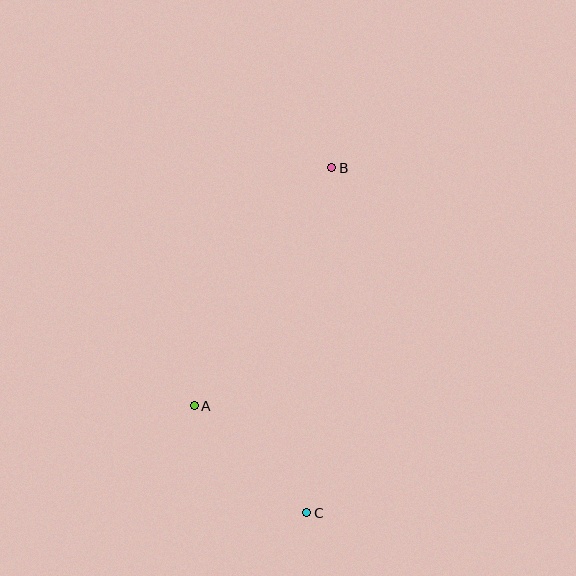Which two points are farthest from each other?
Points B and C are farthest from each other.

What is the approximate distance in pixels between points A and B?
The distance between A and B is approximately 275 pixels.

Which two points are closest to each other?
Points A and C are closest to each other.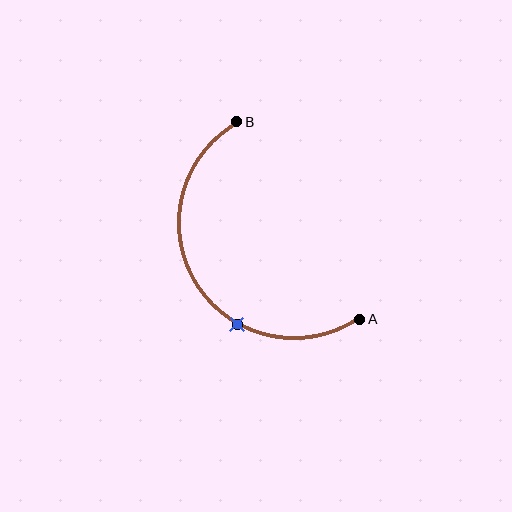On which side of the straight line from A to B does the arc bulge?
The arc bulges to the left of the straight line connecting A and B.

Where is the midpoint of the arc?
The arc midpoint is the point on the curve farthest from the straight line joining A and B. It sits to the left of that line.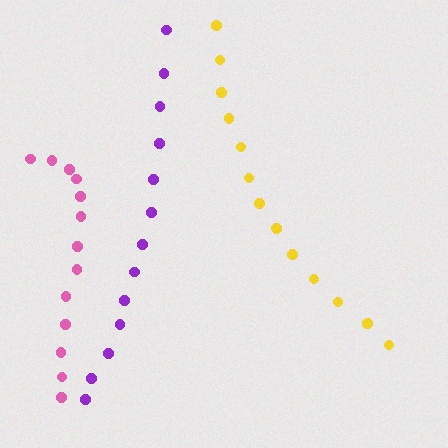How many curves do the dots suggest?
There are 3 distinct paths.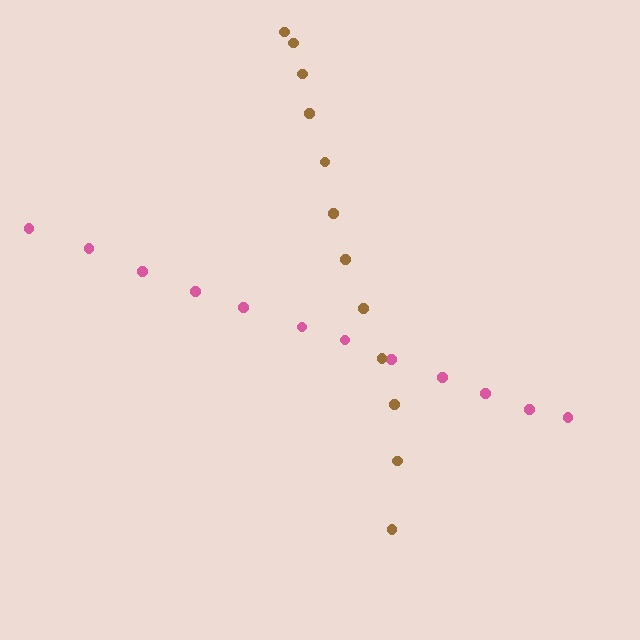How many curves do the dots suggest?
There are 2 distinct paths.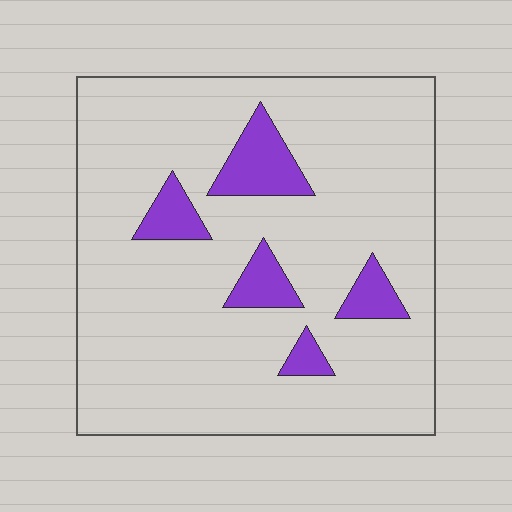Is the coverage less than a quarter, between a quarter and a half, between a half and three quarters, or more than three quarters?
Less than a quarter.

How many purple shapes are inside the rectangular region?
5.